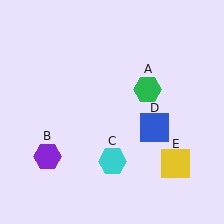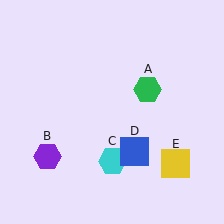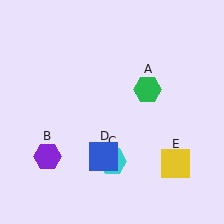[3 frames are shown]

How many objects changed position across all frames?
1 object changed position: blue square (object D).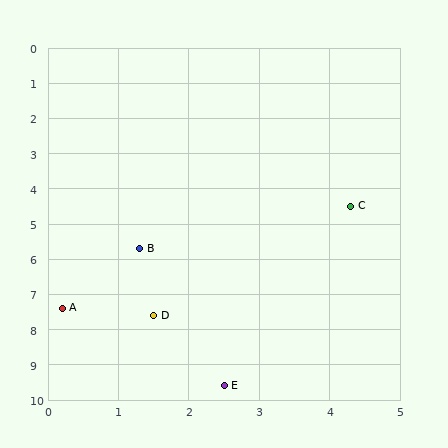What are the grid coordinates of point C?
Point C is at approximately (4.3, 4.5).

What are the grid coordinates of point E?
Point E is at approximately (2.5, 9.6).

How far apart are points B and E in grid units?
Points B and E are about 4.1 grid units apart.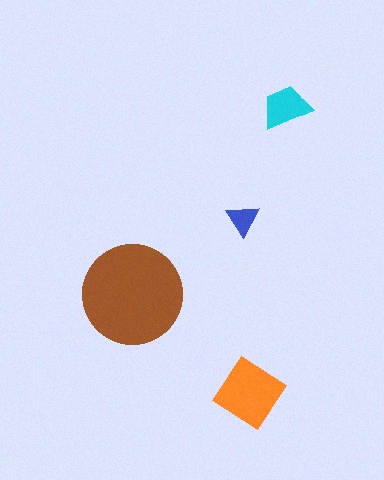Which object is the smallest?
The blue triangle.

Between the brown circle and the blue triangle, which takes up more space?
The brown circle.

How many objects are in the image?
There are 4 objects in the image.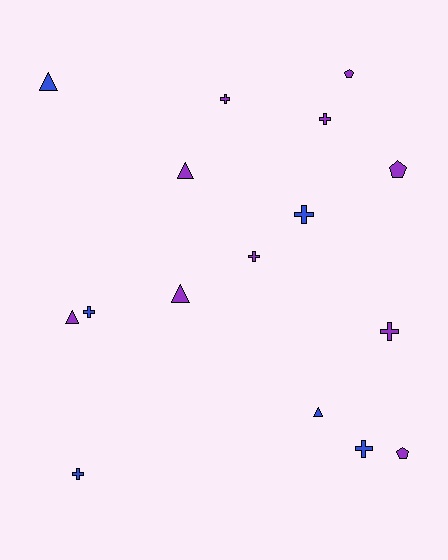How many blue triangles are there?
There are 2 blue triangles.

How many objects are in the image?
There are 16 objects.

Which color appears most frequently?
Purple, with 10 objects.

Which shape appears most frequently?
Cross, with 8 objects.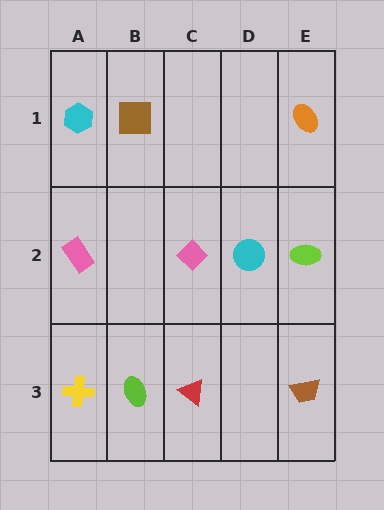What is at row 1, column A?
A cyan hexagon.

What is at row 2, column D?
A cyan circle.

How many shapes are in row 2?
4 shapes.